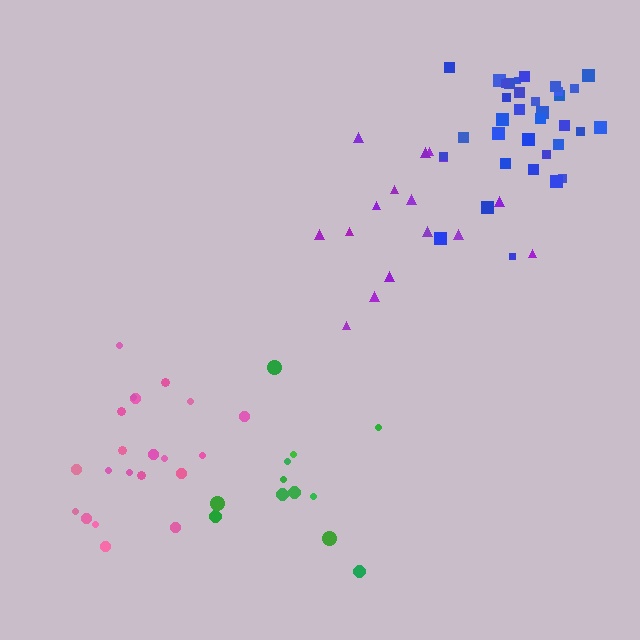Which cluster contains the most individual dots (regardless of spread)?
Blue (34).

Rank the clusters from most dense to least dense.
blue, pink, purple, green.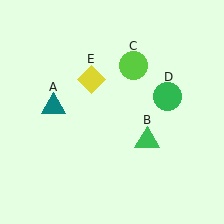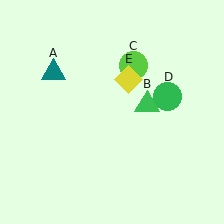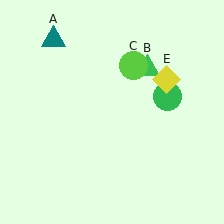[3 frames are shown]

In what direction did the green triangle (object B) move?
The green triangle (object B) moved up.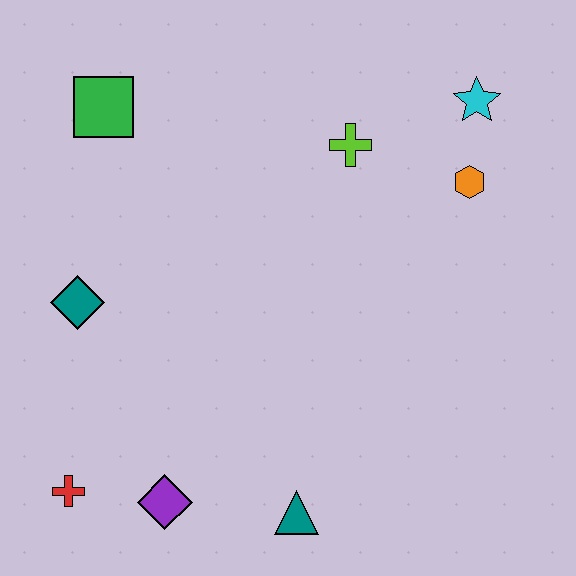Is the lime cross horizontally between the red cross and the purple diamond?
No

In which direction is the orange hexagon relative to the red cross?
The orange hexagon is to the right of the red cross.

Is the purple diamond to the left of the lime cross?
Yes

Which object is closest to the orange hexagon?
The cyan star is closest to the orange hexagon.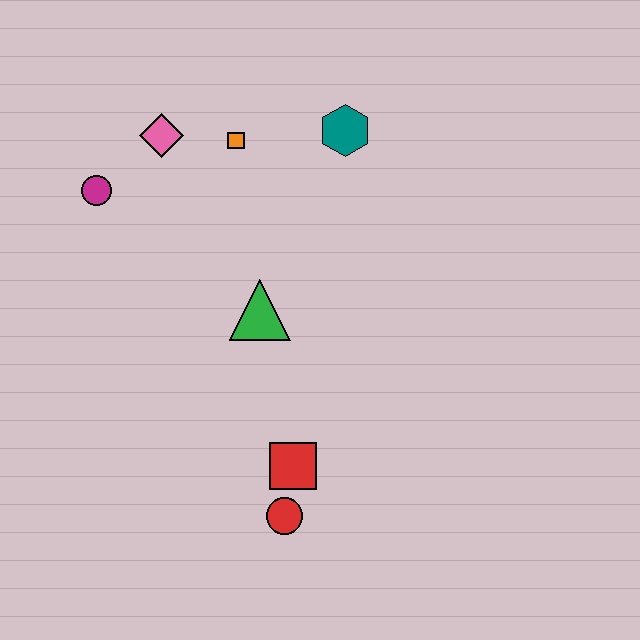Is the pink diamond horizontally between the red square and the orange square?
No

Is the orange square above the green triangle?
Yes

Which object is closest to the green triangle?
The red square is closest to the green triangle.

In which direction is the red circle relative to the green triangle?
The red circle is below the green triangle.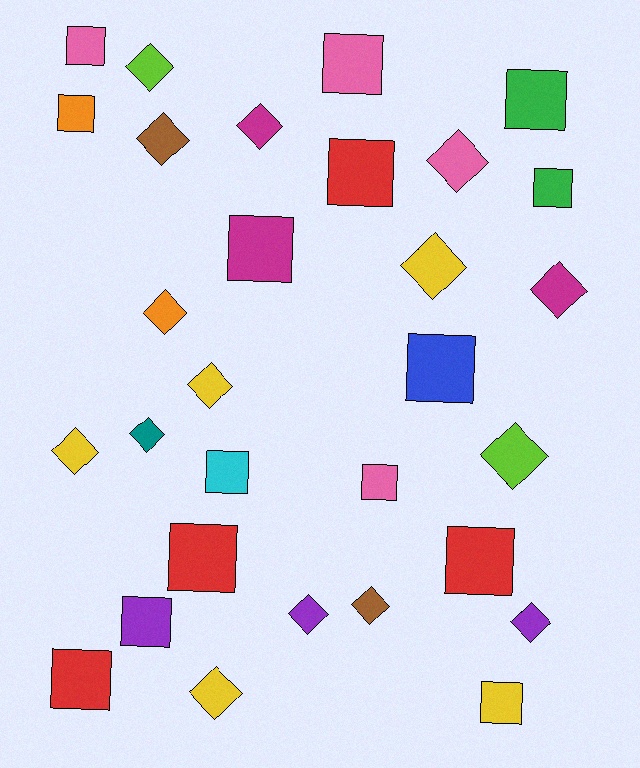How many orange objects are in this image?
There are 2 orange objects.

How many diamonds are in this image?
There are 15 diamonds.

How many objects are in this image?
There are 30 objects.